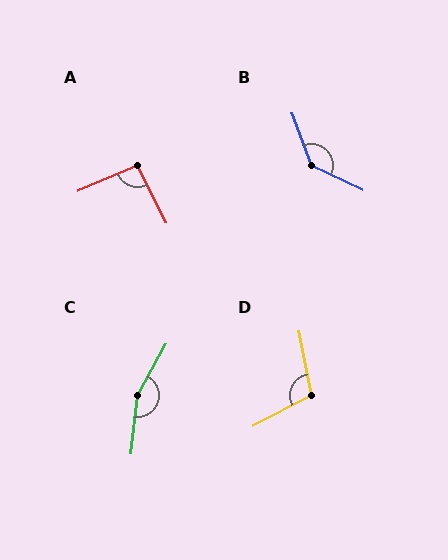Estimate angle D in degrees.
Approximately 106 degrees.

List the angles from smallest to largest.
A (93°), D (106°), B (136°), C (157°).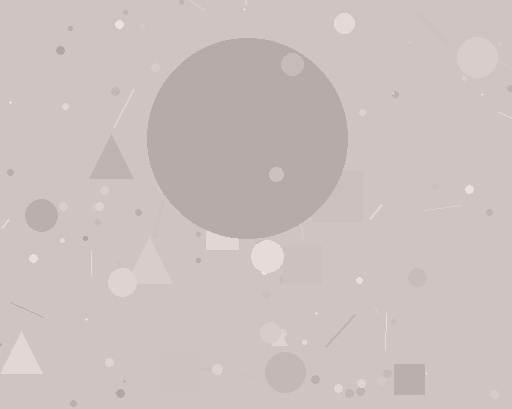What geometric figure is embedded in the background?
A circle is embedded in the background.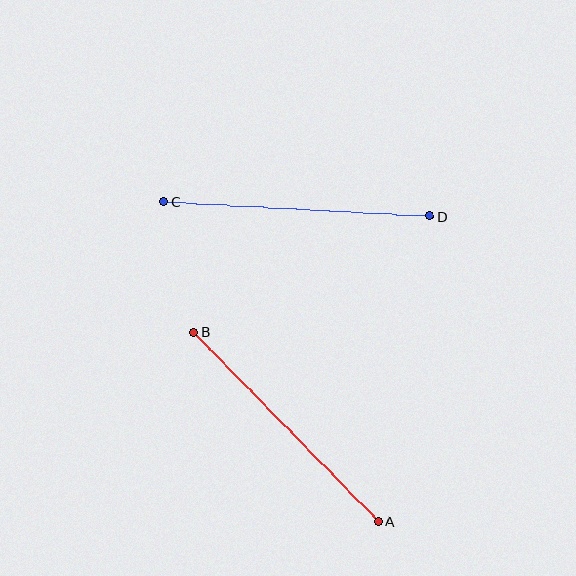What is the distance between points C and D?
The distance is approximately 266 pixels.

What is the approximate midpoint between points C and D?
The midpoint is at approximately (297, 209) pixels.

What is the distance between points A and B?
The distance is approximately 265 pixels.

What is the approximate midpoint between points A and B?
The midpoint is at approximately (286, 427) pixels.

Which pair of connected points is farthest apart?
Points C and D are farthest apart.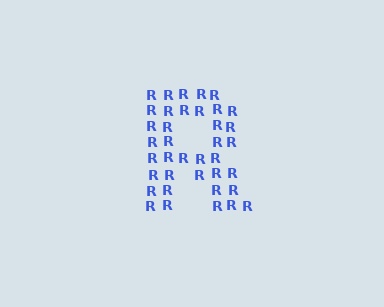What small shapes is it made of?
It is made of small letter R's.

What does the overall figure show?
The overall figure shows the letter R.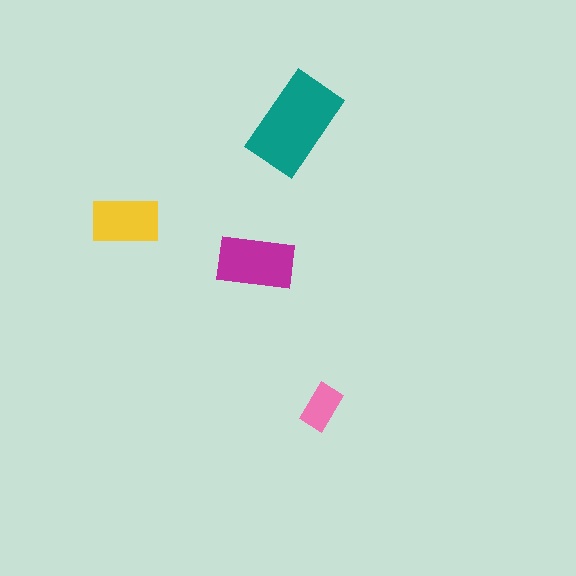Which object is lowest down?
The pink rectangle is bottommost.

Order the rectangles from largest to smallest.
the teal one, the magenta one, the yellow one, the pink one.